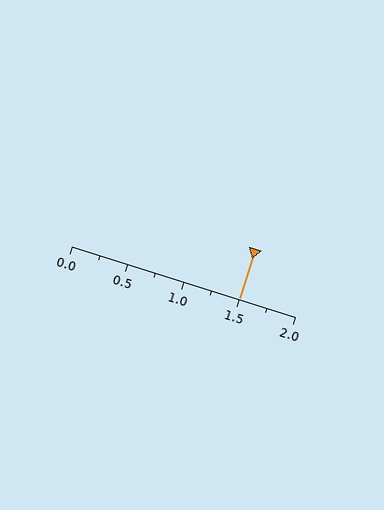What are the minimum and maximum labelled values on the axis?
The axis runs from 0.0 to 2.0.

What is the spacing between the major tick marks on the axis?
The major ticks are spaced 0.5 apart.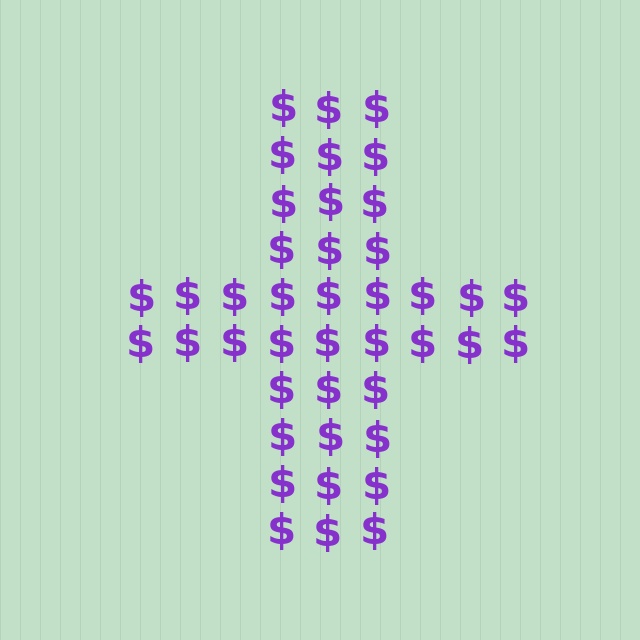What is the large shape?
The large shape is a cross.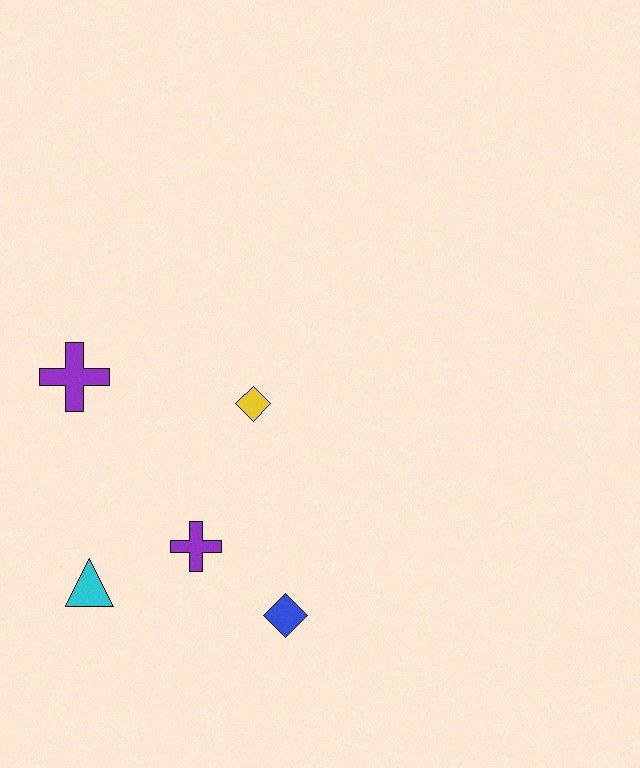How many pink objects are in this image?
There are no pink objects.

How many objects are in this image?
There are 5 objects.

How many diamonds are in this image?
There are 2 diamonds.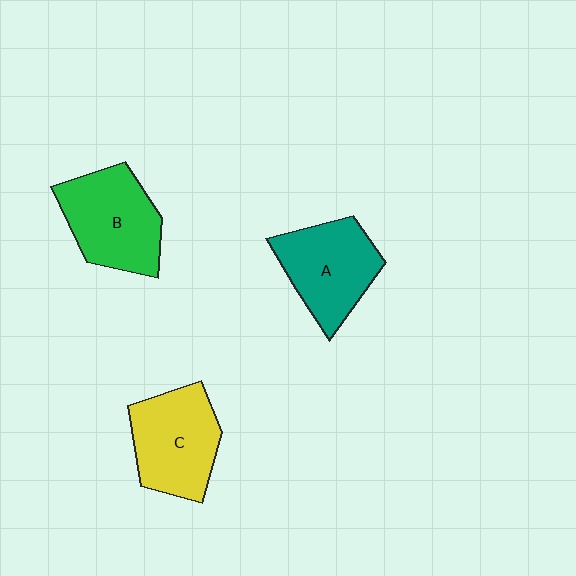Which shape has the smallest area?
Shape A (teal).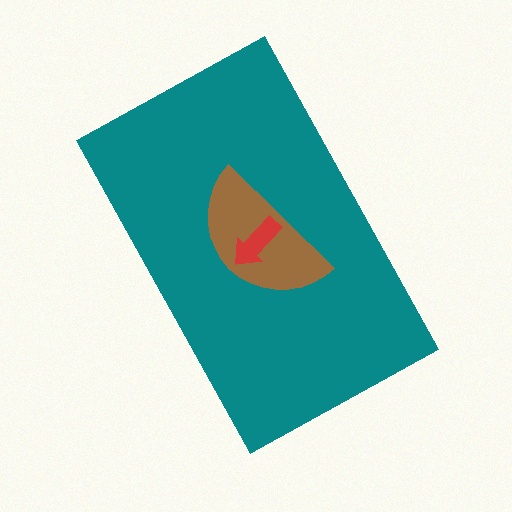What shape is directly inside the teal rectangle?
The brown semicircle.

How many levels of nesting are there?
3.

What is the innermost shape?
The red arrow.